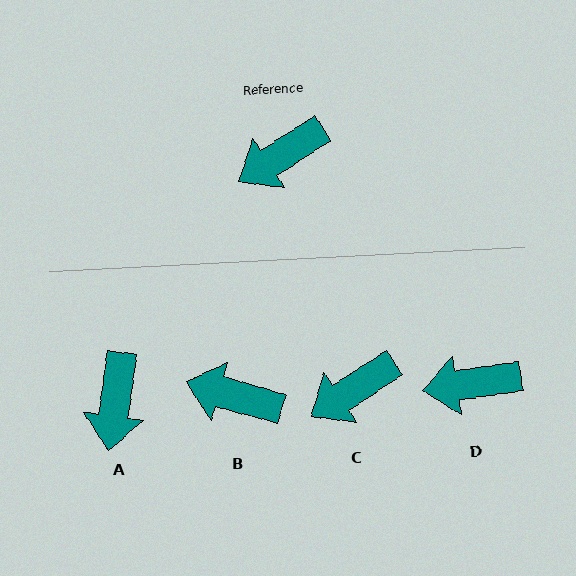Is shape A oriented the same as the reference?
No, it is off by about 49 degrees.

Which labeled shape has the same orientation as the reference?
C.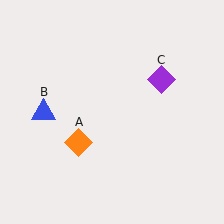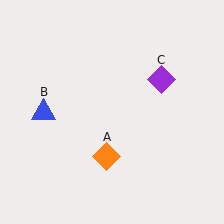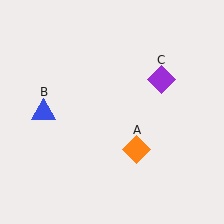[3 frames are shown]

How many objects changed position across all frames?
1 object changed position: orange diamond (object A).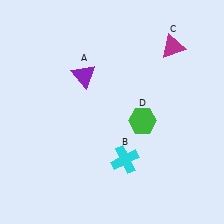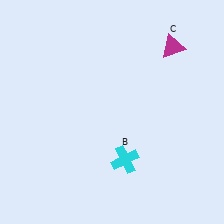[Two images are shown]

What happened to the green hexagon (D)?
The green hexagon (D) was removed in Image 2. It was in the bottom-right area of Image 1.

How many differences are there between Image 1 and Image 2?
There are 2 differences between the two images.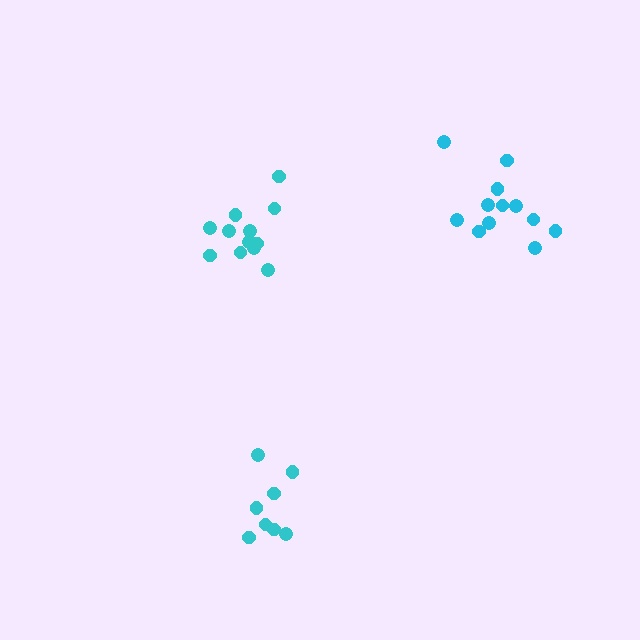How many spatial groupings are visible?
There are 3 spatial groupings.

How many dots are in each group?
Group 1: 8 dots, Group 2: 12 dots, Group 3: 12 dots (32 total).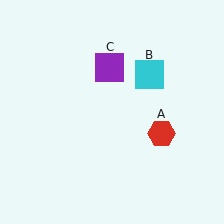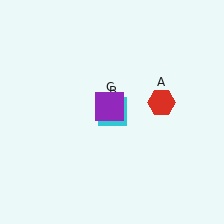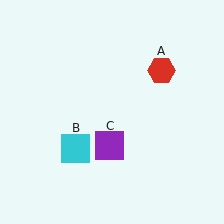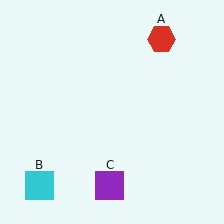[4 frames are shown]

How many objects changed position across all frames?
3 objects changed position: red hexagon (object A), cyan square (object B), purple square (object C).